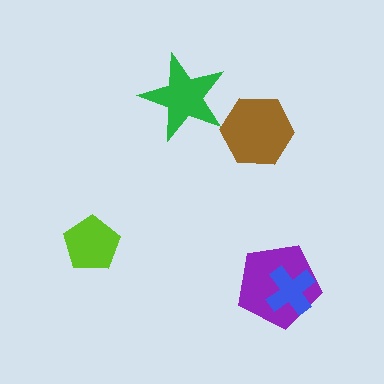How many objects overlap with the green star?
0 objects overlap with the green star.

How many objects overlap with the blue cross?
1 object overlaps with the blue cross.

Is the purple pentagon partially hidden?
Yes, it is partially covered by another shape.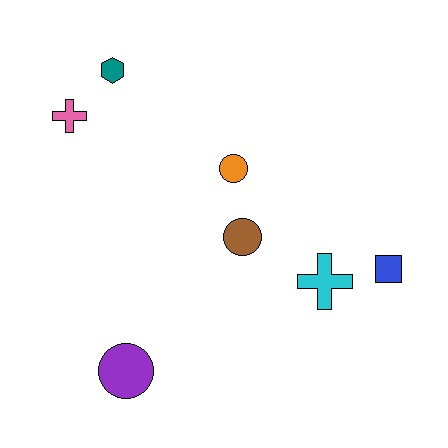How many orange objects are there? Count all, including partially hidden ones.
There is 1 orange object.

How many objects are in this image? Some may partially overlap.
There are 7 objects.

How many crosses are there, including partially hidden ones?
There are 2 crosses.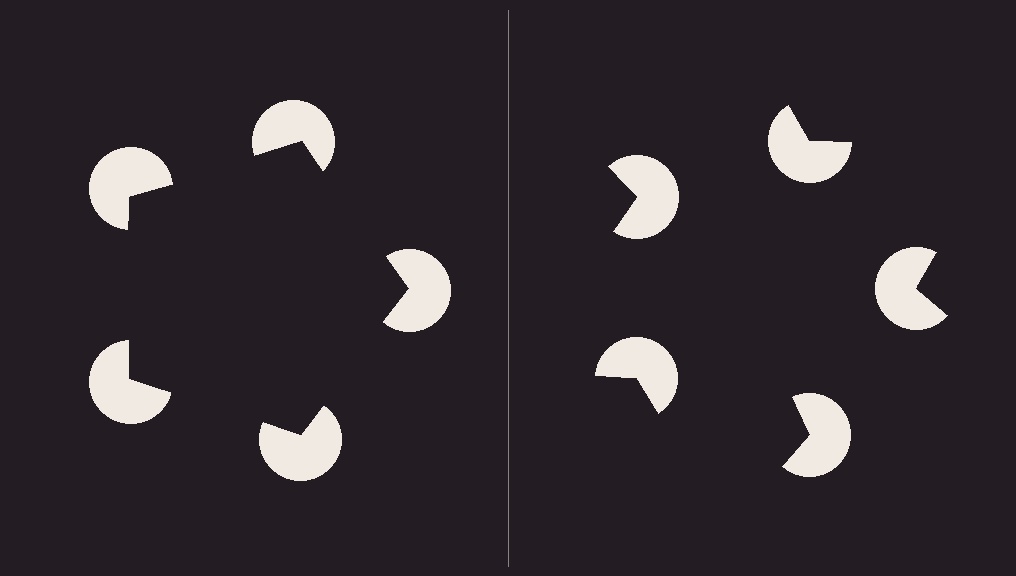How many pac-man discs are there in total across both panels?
10 — 5 on each side.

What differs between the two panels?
The pac-man discs are positioned identically on both sides; only the wedge orientations differ. On the left they align to a pentagon; on the right they are misaligned.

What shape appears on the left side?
An illusory pentagon.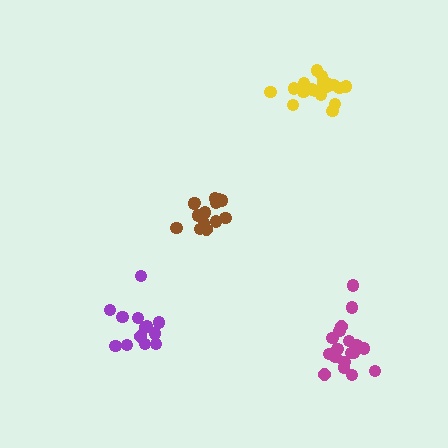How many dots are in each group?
Group 1: 19 dots, Group 2: 13 dots, Group 3: 19 dots, Group 4: 15 dots (66 total).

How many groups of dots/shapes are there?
There are 4 groups.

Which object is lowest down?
The magenta cluster is bottommost.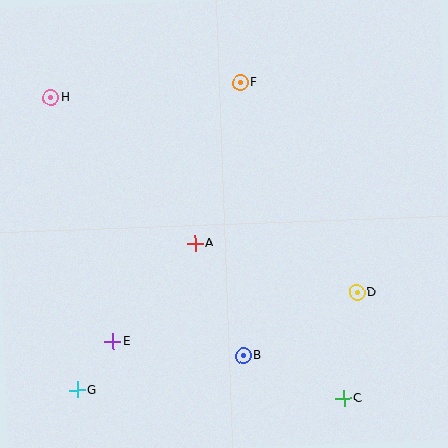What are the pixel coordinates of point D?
Point D is at (357, 292).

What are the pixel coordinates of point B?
Point B is at (243, 356).